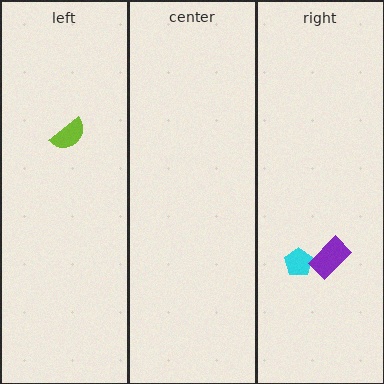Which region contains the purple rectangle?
The right region.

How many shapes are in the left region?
1.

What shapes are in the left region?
The lime semicircle.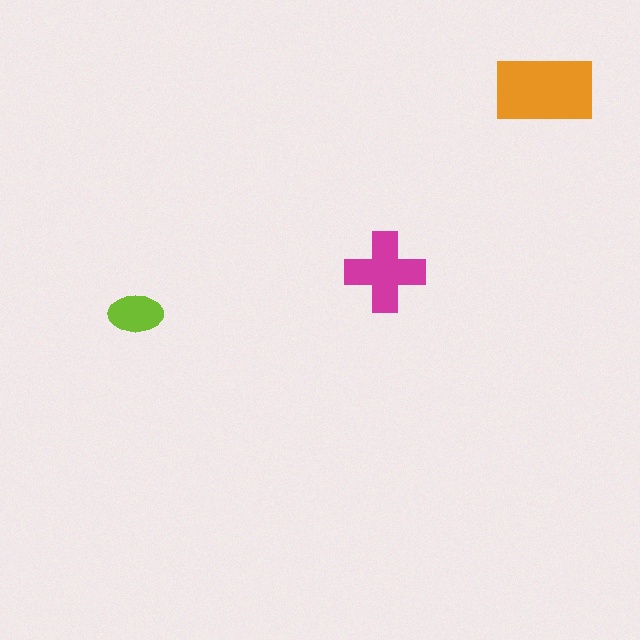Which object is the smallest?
The lime ellipse.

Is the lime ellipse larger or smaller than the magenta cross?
Smaller.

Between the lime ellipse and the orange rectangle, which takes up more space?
The orange rectangle.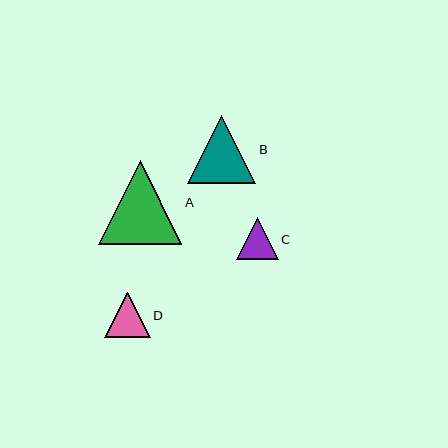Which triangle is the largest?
Triangle A is the largest with a size of approximately 84 pixels.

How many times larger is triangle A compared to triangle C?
Triangle A is approximately 2.0 times the size of triangle C.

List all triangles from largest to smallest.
From largest to smallest: A, B, D, C.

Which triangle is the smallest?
Triangle C is the smallest with a size of approximately 42 pixels.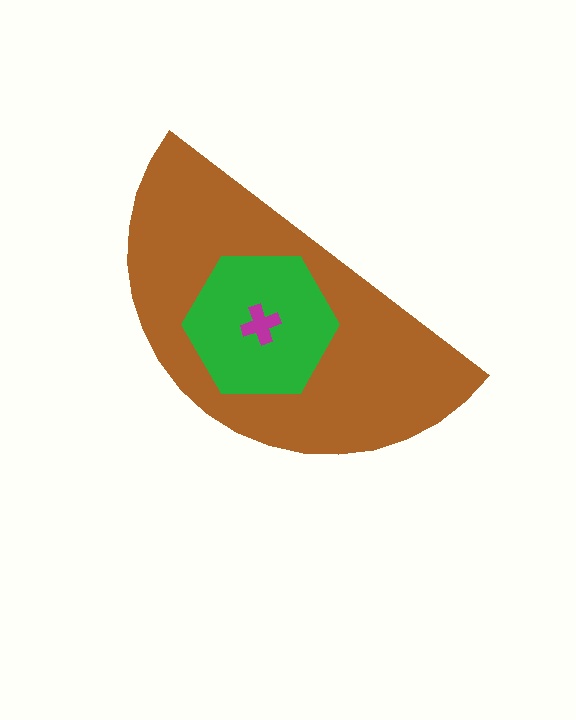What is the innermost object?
The magenta cross.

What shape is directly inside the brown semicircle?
The green hexagon.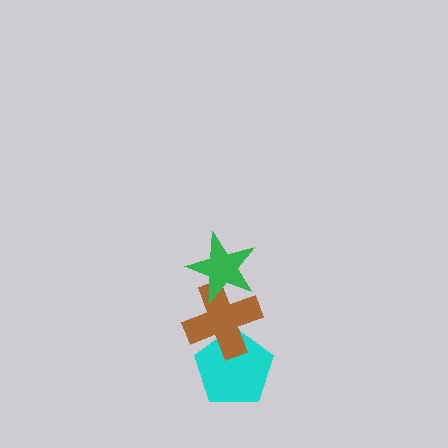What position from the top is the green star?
The green star is 1st from the top.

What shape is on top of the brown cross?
The green star is on top of the brown cross.